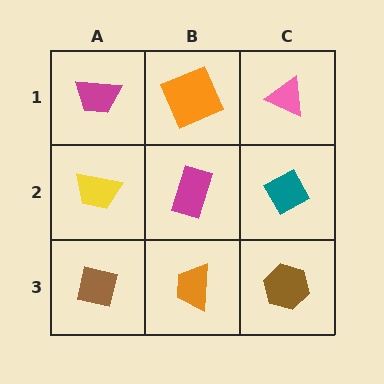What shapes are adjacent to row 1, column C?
A teal diamond (row 2, column C), an orange square (row 1, column B).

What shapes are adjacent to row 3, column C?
A teal diamond (row 2, column C), an orange trapezoid (row 3, column B).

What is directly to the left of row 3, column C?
An orange trapezoid.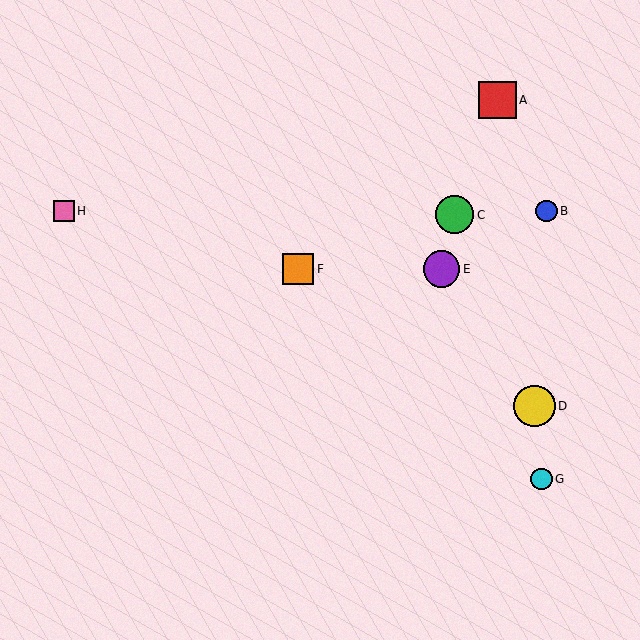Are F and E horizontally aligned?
Yes, both are at y≈269.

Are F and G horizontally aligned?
No, F is at y≈269 and G is at y≈479.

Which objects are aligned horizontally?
Objects E, F are aligned horizontally.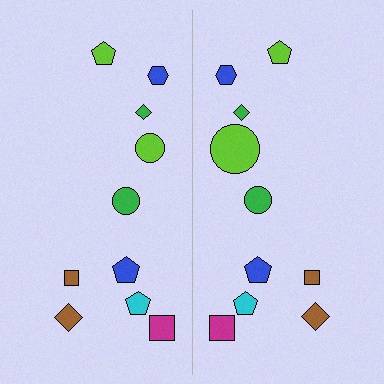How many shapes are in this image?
There are 20 shapes in this image.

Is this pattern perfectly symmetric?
No, the pattern is not perfectly symmetric. The lime circle on the right side has a different size than its mirror counterpart.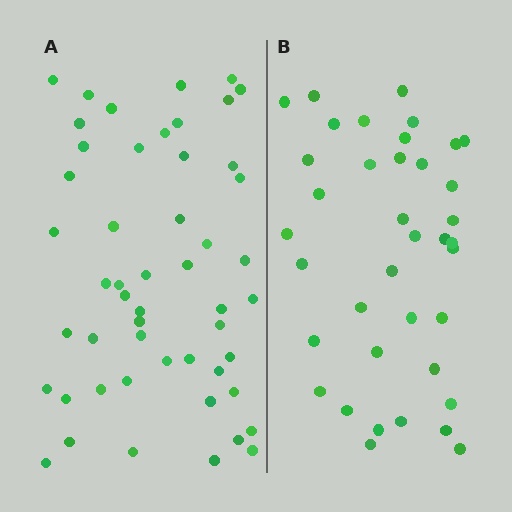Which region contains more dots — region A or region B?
Region A (the left region) has more dots.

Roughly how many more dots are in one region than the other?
Region A has approximately 15 more dots than region B.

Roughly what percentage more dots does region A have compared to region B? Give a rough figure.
About 35% more.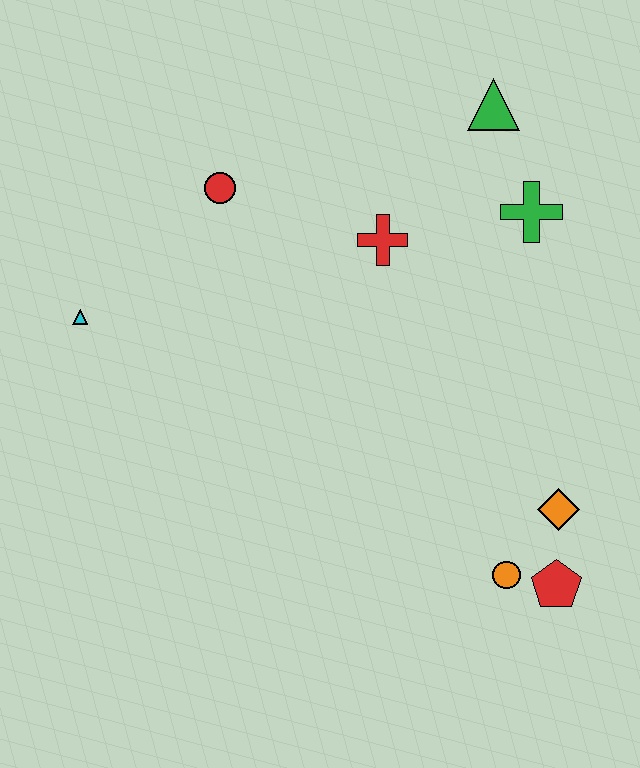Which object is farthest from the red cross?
The red pentagon is farthest from the red cross.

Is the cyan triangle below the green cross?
Yes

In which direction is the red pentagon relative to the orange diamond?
The red pentagon is below the orange diamond.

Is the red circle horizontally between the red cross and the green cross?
No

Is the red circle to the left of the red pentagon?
Yes